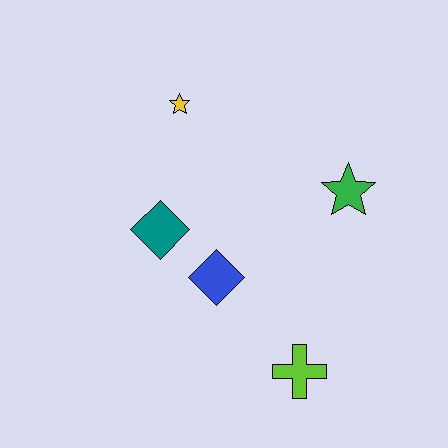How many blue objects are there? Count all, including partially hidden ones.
There is 1 blue object.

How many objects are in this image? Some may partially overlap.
There are 5 objects.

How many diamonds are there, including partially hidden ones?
There are 2 diamonds.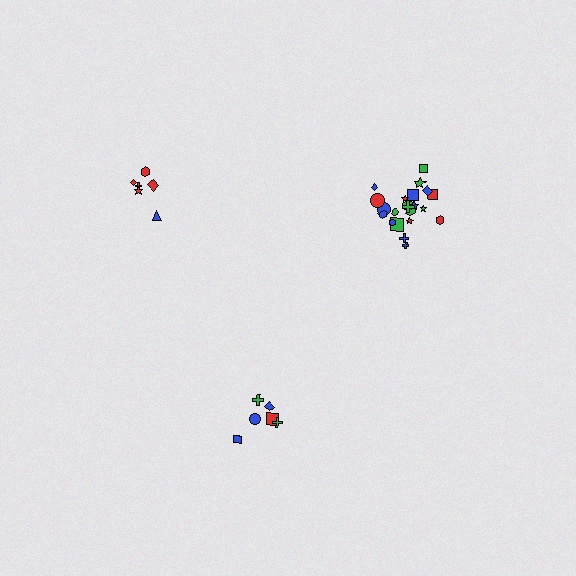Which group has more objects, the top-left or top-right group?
The top-right group.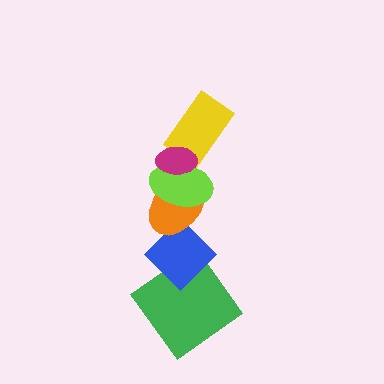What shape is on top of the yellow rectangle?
The magenta ellipse is on top of the yellow rectangle.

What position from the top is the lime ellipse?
The lime ellipse is 3rd from the top.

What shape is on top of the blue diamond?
The orange ellipse is on top of the blue diamond.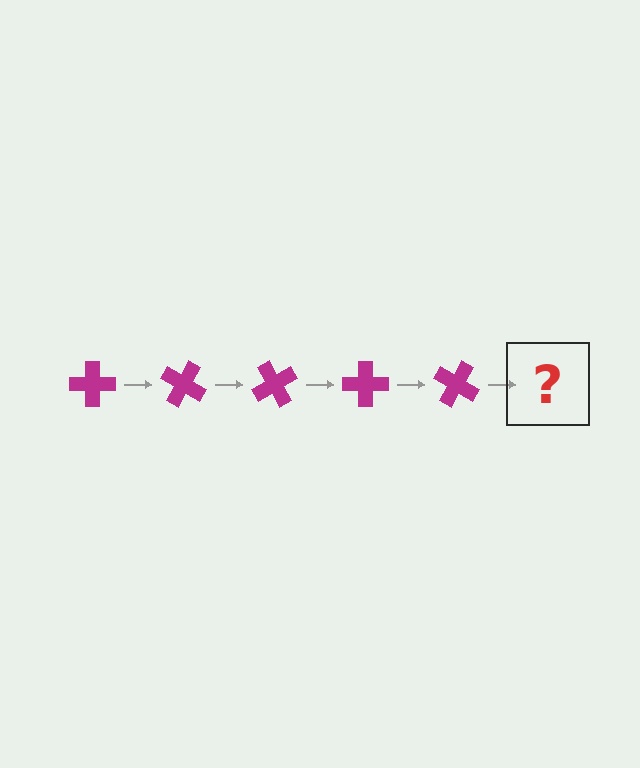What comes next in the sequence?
The next element should be a magenta cross rotated 150 degrees.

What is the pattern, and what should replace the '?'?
The pattern is that the cross rotates 30 degrees each step. The '?' should be a magenta cross rotated 150 degrees.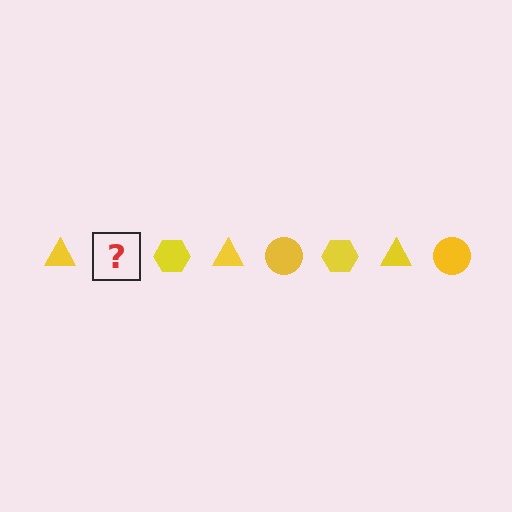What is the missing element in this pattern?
The missing element is a yellow circle.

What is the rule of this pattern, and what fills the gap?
The rule is that the pattern cycles through triangle, circle, hexagon shapes in yellow. The gap should be filled with a yellow circle.